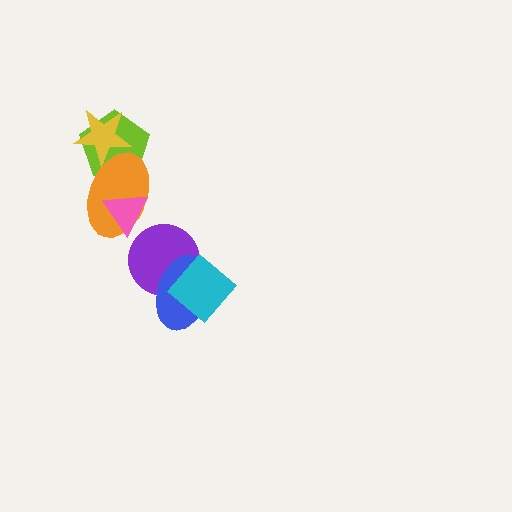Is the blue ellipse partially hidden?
Yes, it is partially covered by another shape.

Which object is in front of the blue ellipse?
The cyan diamond is in front of the blue ellipse.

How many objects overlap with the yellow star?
2 objects overlap with the yellow star.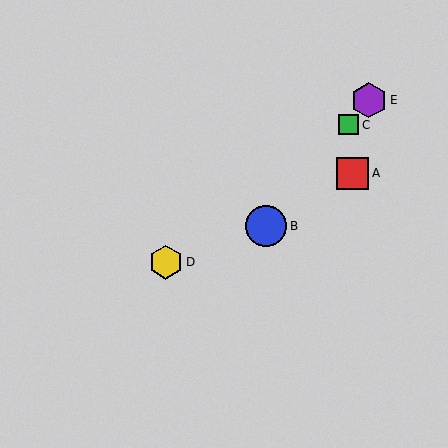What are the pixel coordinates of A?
Object A is at (353, 173).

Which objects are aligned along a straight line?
Objects B, C, E are aligned along a straight line.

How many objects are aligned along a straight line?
3 objects (B, C, E) are aligned along a straight line.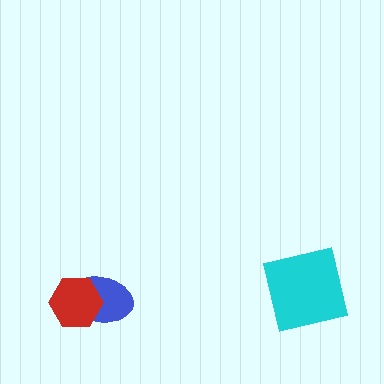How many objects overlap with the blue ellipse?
1 object overlaps with the blue ellipse.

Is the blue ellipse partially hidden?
Yes, it is partially covered by another shape.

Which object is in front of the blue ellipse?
The red hexagon is in front of the blue ellipse.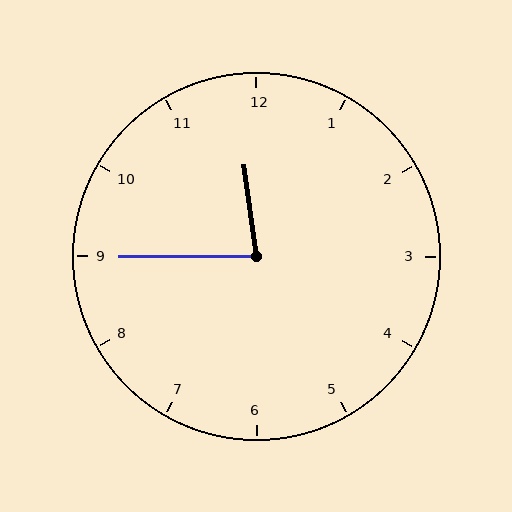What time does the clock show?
11:45.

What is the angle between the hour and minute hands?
Approximately 82 degrees.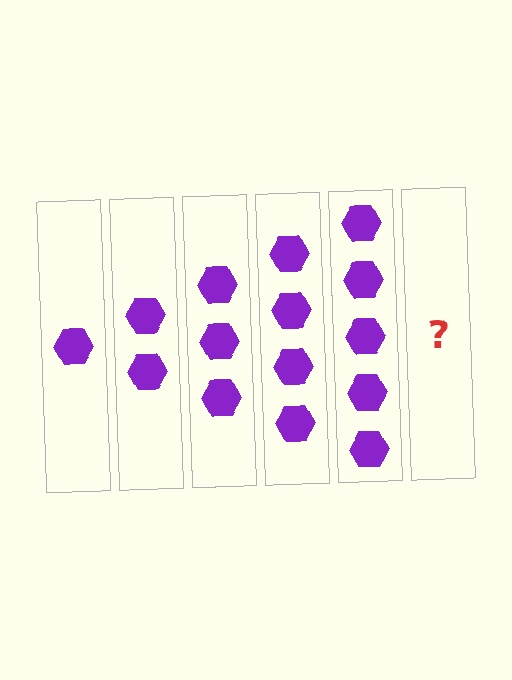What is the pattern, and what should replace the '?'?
The pattern is that each step adds one more hexagon. The '?' should be 6 hexagons.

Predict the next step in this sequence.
The next step is 6 hexagons.